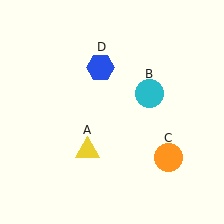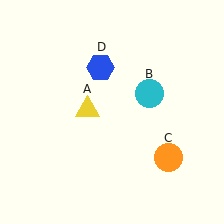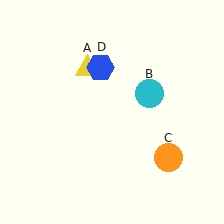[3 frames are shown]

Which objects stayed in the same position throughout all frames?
Cyan circle (object B) and orange circle (object C) and blue hexagon (object D) remained stationary.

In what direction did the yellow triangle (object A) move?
The yellow triangle (object A) moved up.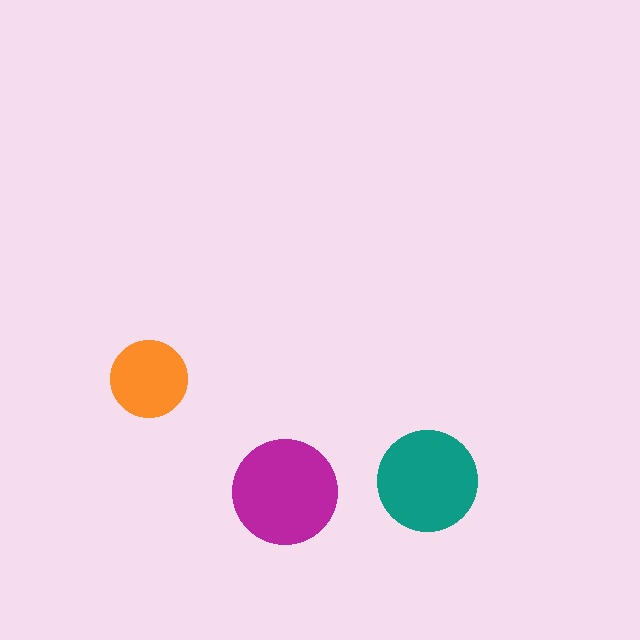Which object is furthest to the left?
The orange circle is leftmost.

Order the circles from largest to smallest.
the magenta one, the teal one, the orange one.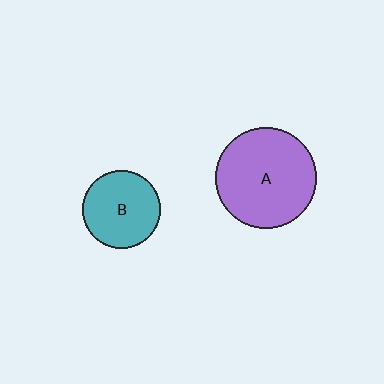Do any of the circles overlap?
No, none of the circles overlap.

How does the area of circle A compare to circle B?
Approximately 1.7 times.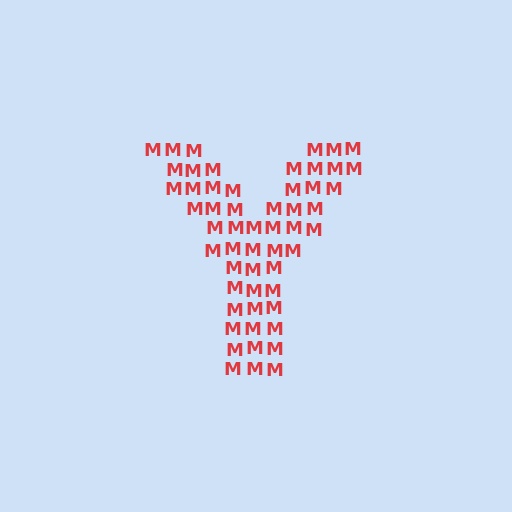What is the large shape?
The large shape is the letter Y.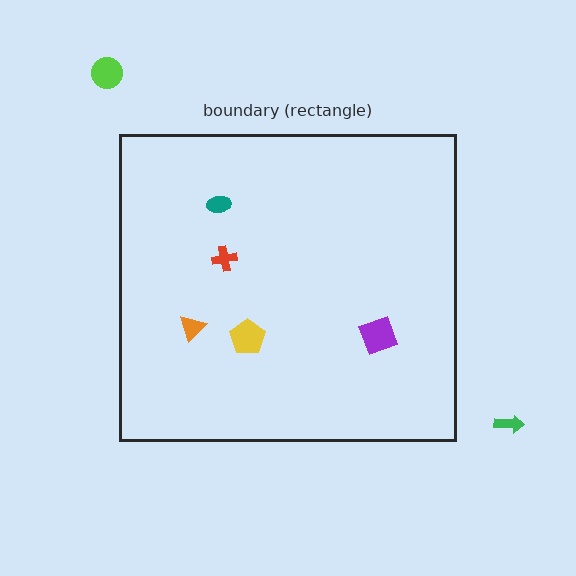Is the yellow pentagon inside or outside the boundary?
Inside.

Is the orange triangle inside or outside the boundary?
Inside.